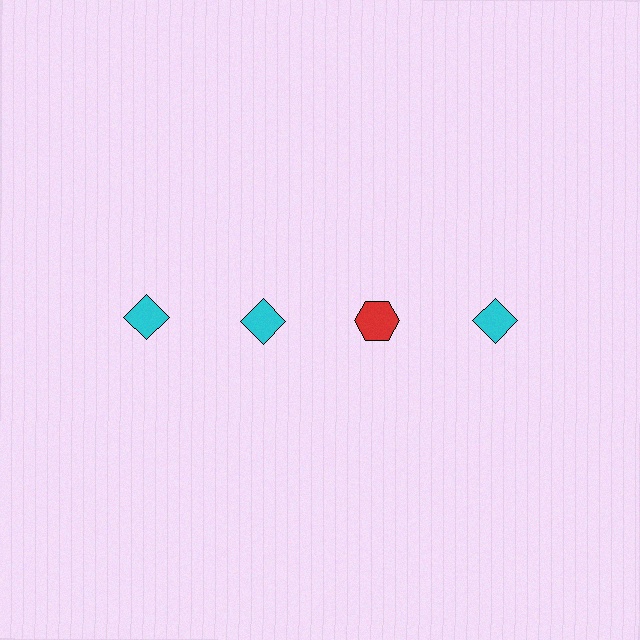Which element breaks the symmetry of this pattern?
The red hexagon in the top row, center column breaks the symmetry. All other shapes are cyan diamonds.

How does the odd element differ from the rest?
It differs in both color (red instead of cyan) and shape (hexagon instead of diamond).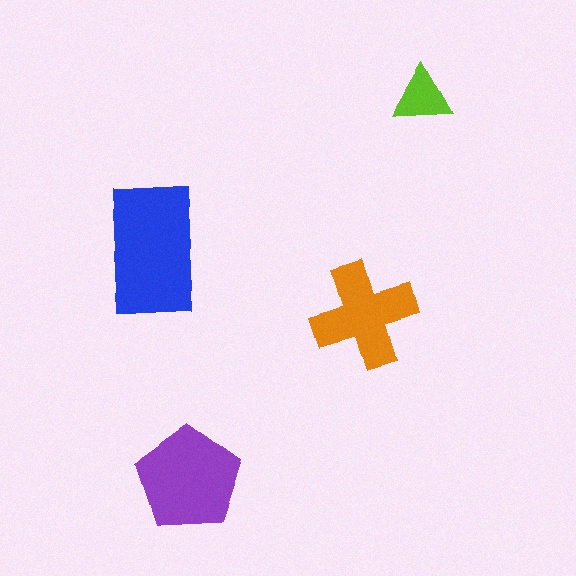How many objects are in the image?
There are 4 objects in the image.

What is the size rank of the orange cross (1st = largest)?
3rd.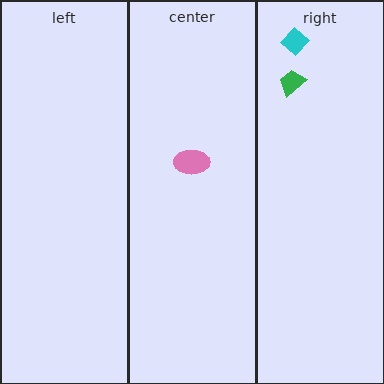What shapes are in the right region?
The cyan diamond, the green trapezoid.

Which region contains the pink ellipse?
The center region.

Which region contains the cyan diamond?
The right region.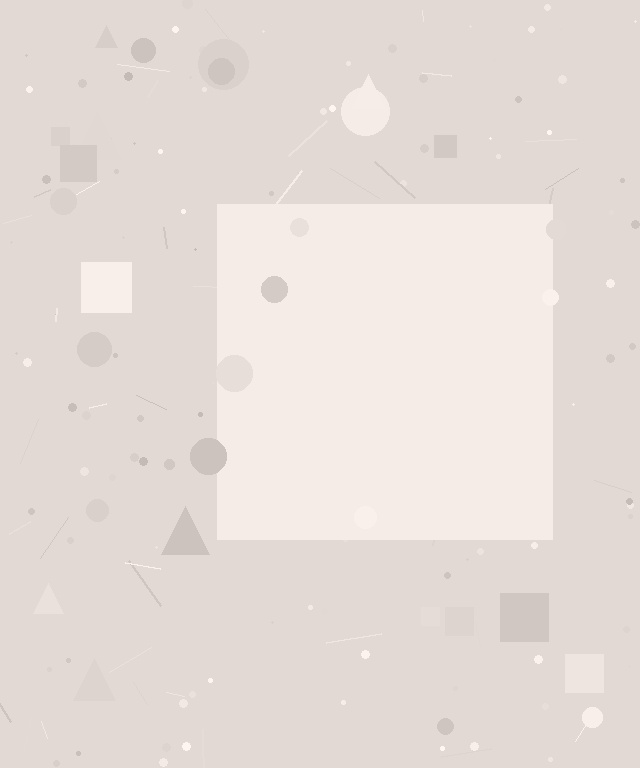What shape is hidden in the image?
A square is hidden in the image.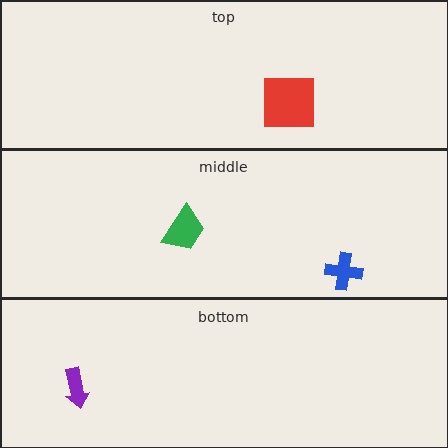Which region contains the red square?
The top region.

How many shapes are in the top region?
1.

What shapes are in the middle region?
The blue cross, the green trapezoid.